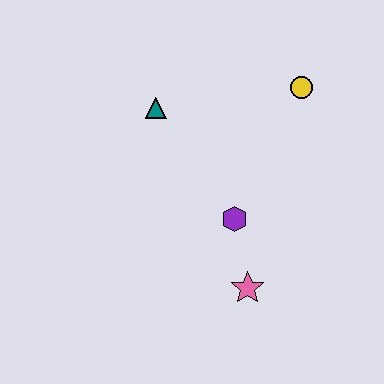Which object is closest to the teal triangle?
The purple hexagon is closest to the teal triangle.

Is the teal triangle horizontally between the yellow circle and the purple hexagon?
No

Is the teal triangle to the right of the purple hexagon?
No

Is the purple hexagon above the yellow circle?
No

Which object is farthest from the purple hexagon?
The yellow circle is farthest from the purple hexagon.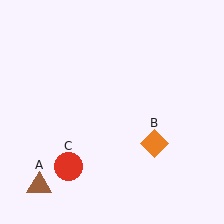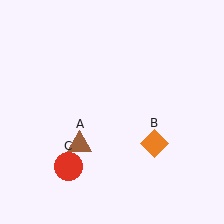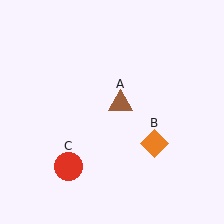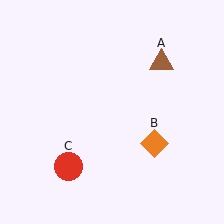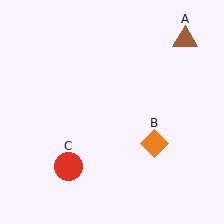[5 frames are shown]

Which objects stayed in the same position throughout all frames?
Orange diamond (object B) and red circle (object C) remained stationary.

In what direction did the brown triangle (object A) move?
The brown triangle (object A) moved up and to the right.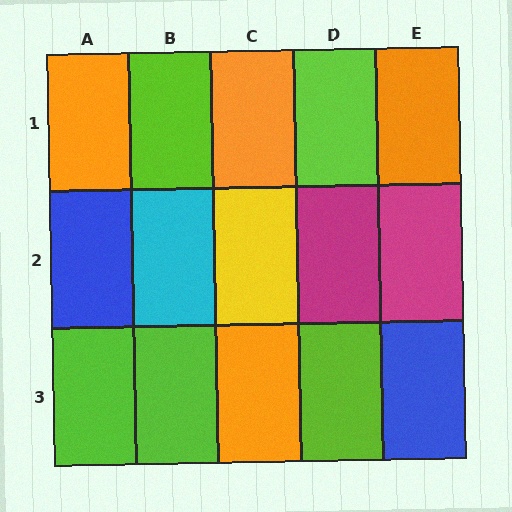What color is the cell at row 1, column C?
Orange.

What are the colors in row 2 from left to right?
Blue, cyan, yellow, magenta, magenta.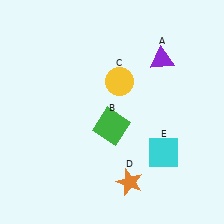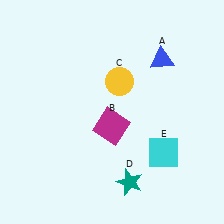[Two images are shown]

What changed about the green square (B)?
In Image 1, B is green. In Image 2, it changed to magenta.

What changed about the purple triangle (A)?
In Image 1, A is purple. In Image 2, it changed to blue.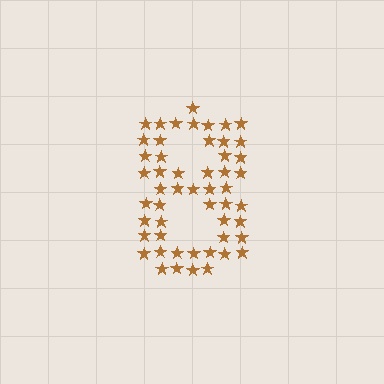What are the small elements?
The small elements are stars.